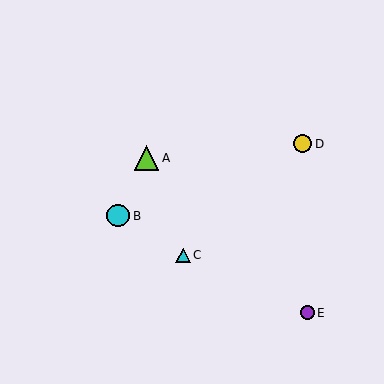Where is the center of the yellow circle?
The center of the yellow circle is at (303, 144).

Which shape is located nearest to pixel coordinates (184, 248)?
The cyan triangle (labeled C) at (183, 255) is nearest to that location.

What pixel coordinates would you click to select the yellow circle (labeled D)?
Click at (303, 144) to select the yellow circle D.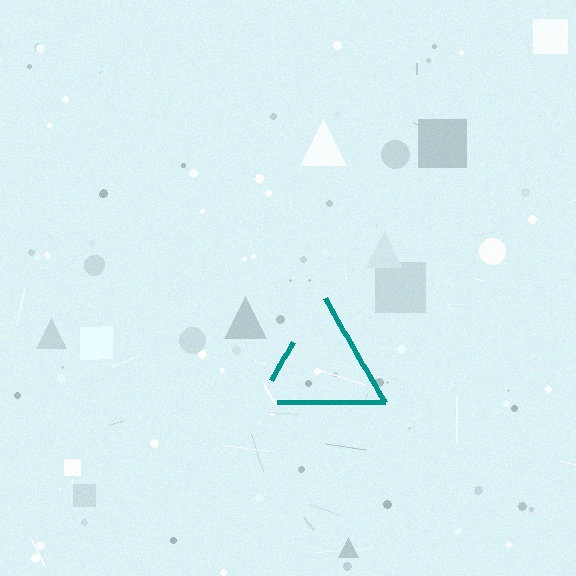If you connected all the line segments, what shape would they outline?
They would outline a triangle.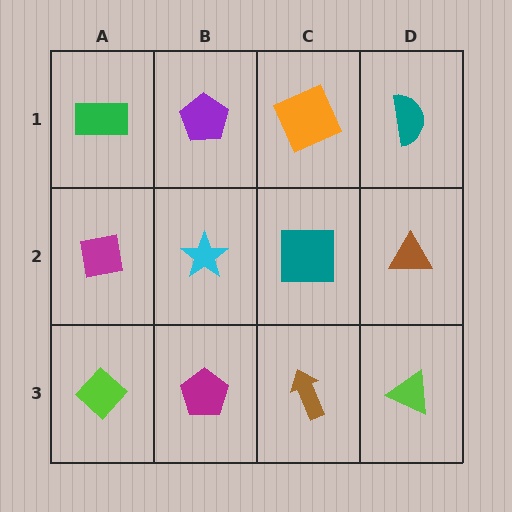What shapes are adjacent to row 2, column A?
A green rectangle (row 1, column A), a lime diamond (row 3, column A), a cyan star (row 2, column B).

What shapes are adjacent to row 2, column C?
An orange square (row 1, column C), a brown arrow (row 3, column C), a cyan star (row 2, column B), a brown triangle (row 2, column D).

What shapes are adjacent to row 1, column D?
A brown triangle (row 2, column D), an orange square (row 1, column C).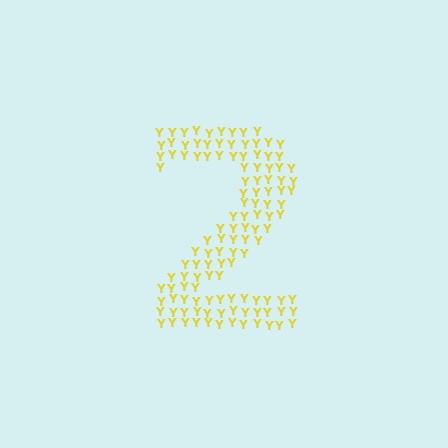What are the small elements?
The small elements are letter Y's.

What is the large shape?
The large shape is the digit 2.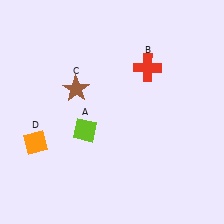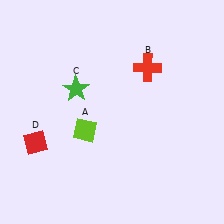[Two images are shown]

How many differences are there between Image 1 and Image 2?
There are 2 differences between the two images.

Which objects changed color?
C changed from brown to green. D changed from orange to red.